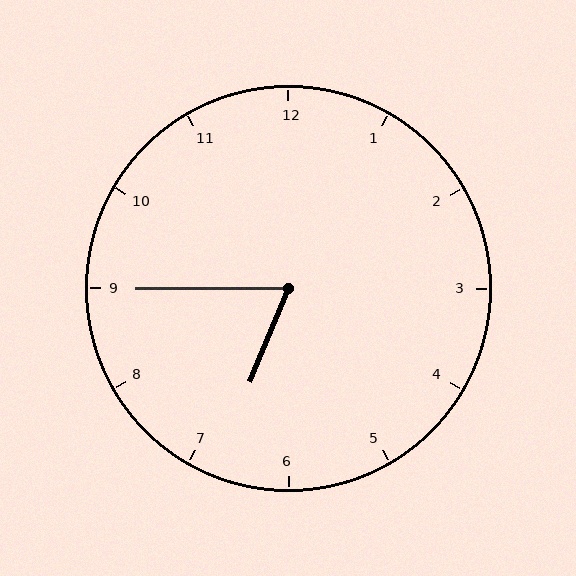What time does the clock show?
6:45.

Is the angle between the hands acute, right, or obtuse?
It is acute.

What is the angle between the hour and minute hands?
Approximately 68 degrees.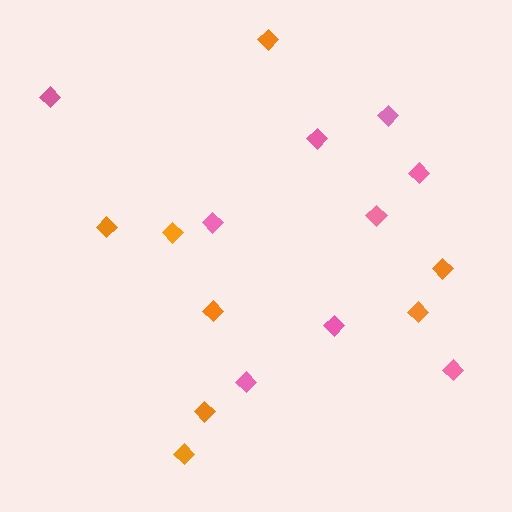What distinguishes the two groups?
There are 2 groups: one group of orange diamonds (8) and one group of pink diamonds (9).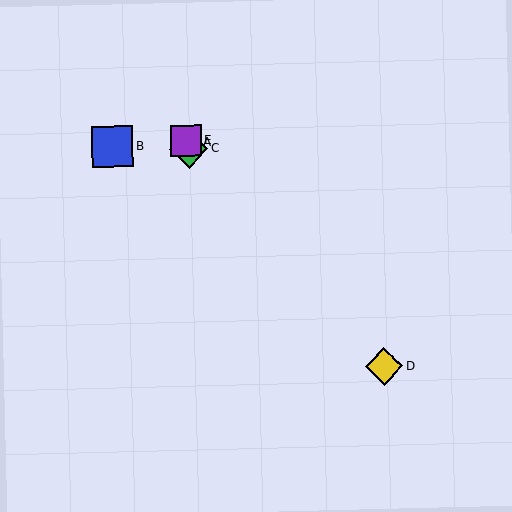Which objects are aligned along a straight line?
Objects A, C, E are aligned along a straight line.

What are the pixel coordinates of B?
Object B is at (112, 147).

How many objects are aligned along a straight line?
3 objects (A, C, E) are aligned along a straight line.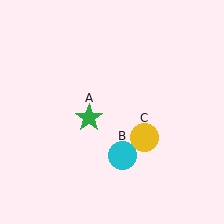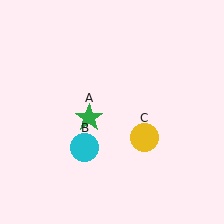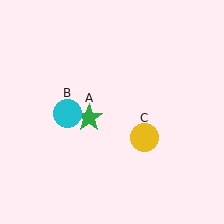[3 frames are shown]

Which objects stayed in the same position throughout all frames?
Green star (object A) and yellow circle (object C) remained stationary.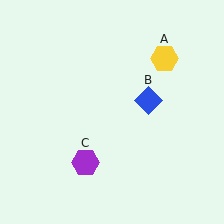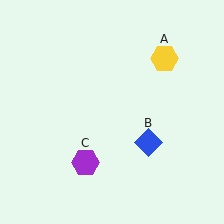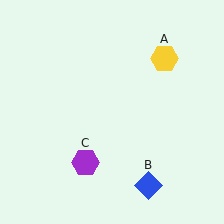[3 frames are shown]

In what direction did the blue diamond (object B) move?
The blue diamond (object B) moved down.